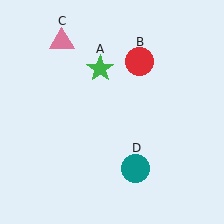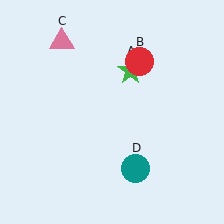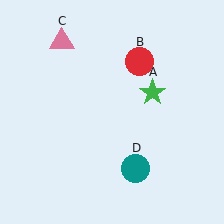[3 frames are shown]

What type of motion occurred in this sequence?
The green star (object A) rotated clockwise around the center of the scene.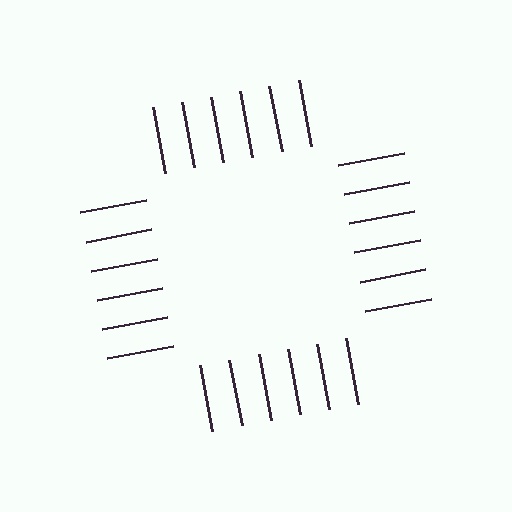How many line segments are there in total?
24 — 6 along each of the 4 edges.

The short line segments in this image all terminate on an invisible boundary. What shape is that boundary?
An illusory square — the line segments terminate on its edges but no continuous stroke is drawn.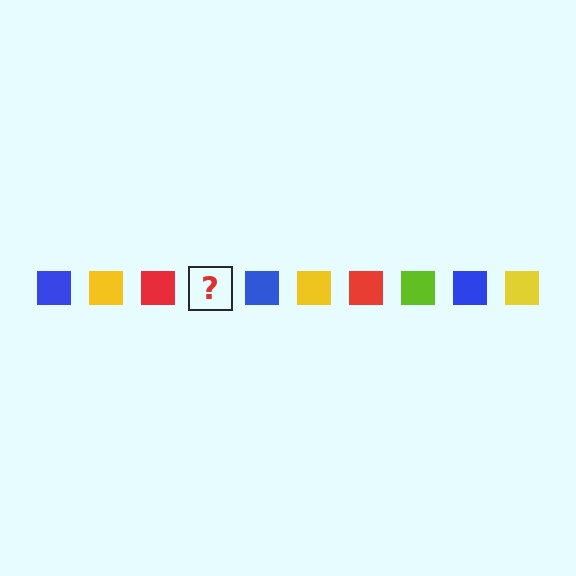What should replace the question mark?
The question mark should be replaced with a lime square.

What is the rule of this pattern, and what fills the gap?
The rule is that the pattern cycles through blue, yellow, red, lime squares. The gap should be filled with a lime square.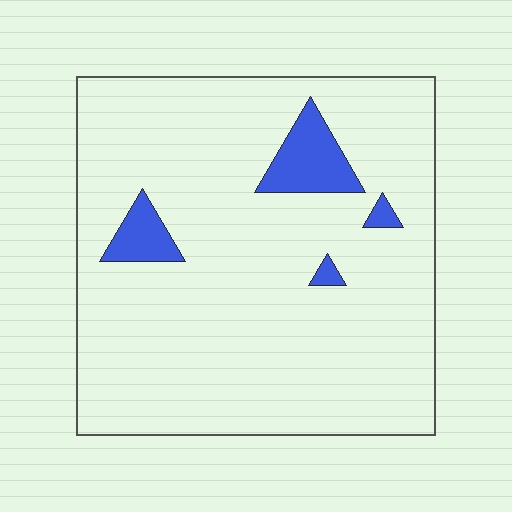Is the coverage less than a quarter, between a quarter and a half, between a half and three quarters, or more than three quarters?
Less than a quarter.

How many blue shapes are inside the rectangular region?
4.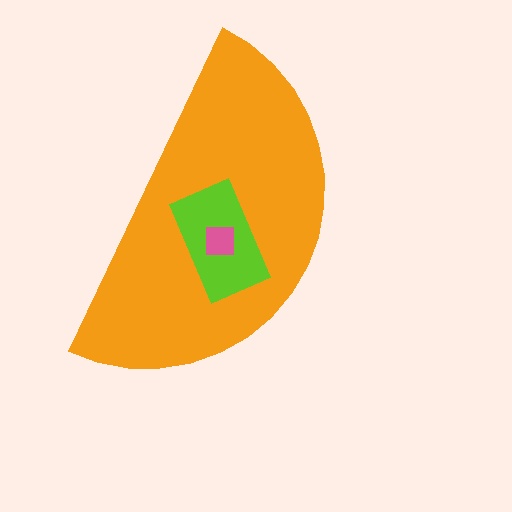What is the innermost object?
The pink square.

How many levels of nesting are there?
3.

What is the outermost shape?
The orange semicircle.